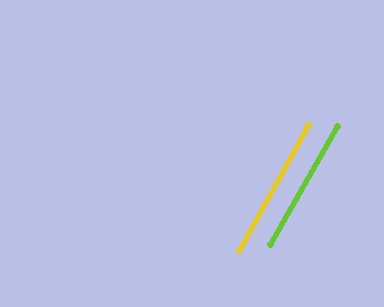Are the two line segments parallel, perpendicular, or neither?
Parallel — their directions differ by only 0.9°.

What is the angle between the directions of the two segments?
Approximately 1 degree.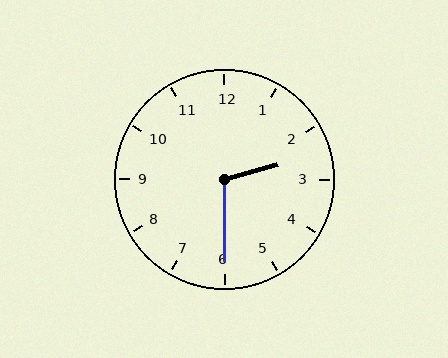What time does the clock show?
2:30.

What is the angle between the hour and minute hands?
Approximately 105 degrees.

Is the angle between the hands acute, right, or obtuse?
It is obtuse.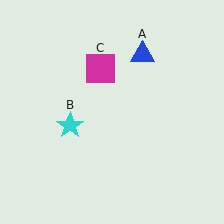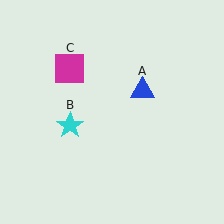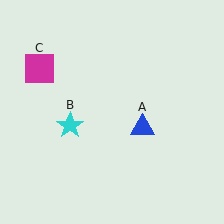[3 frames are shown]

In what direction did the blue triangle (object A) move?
The blue triangle (object A) moved down.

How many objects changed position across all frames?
2 objects changed position: blue triangle (object A), magenta square (object C).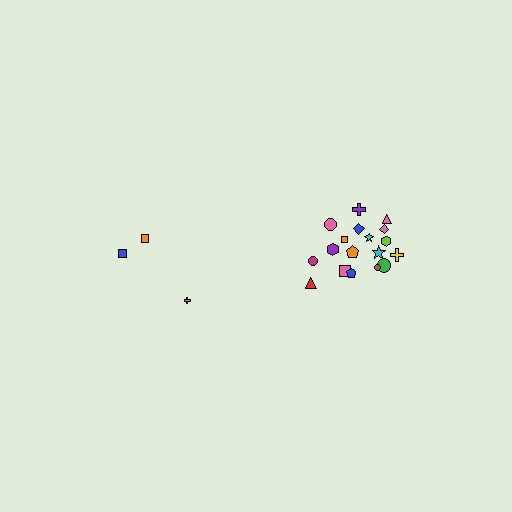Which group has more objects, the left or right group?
The right group.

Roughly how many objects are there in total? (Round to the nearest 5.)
Roughly 20 objects in total.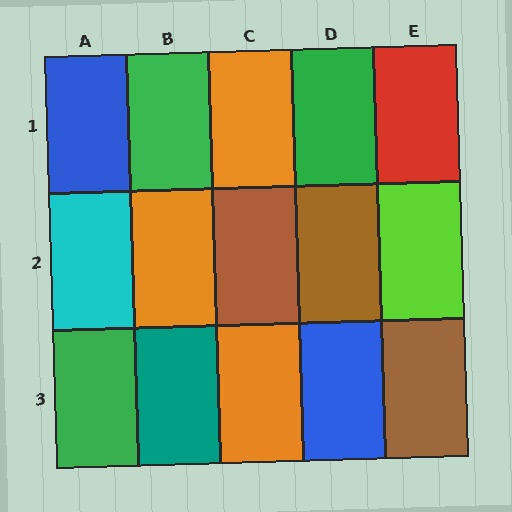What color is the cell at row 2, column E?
Lime.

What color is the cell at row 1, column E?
Red.